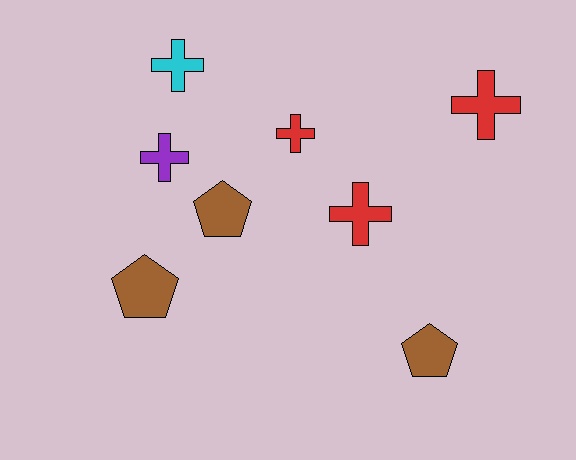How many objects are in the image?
There are 8 objects.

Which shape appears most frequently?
Cross, with 5 objects.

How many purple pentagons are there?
There are no purple pentagons.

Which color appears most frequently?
Brown, with 3 objects.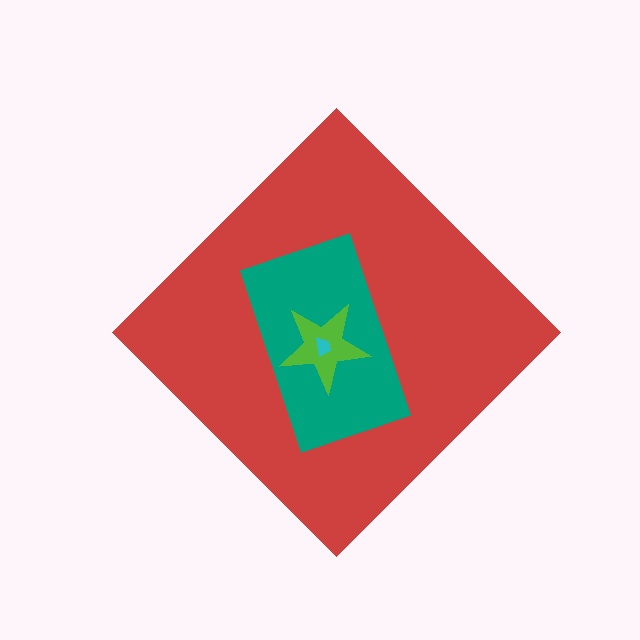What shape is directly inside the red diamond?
The teal rectangle.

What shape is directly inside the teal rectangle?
The lime star.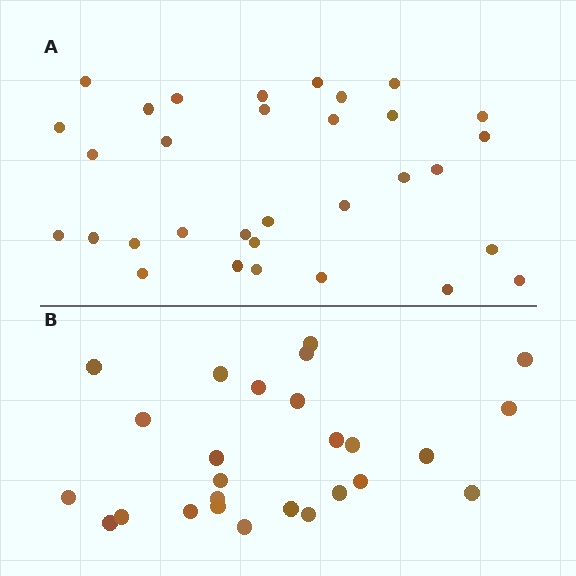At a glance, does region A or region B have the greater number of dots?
Region A (the top region) has more dots.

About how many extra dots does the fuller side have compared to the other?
Region A has about 6 more dots than region B.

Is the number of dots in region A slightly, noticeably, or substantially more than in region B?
Region A has only slightly more — the two regions are fairly close. The ratio is roughly 1.2 to 1.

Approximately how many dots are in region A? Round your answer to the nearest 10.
About 30 dots. (The exact count is 32, which rounds to 30.)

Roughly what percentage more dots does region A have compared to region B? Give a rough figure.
About 25% more.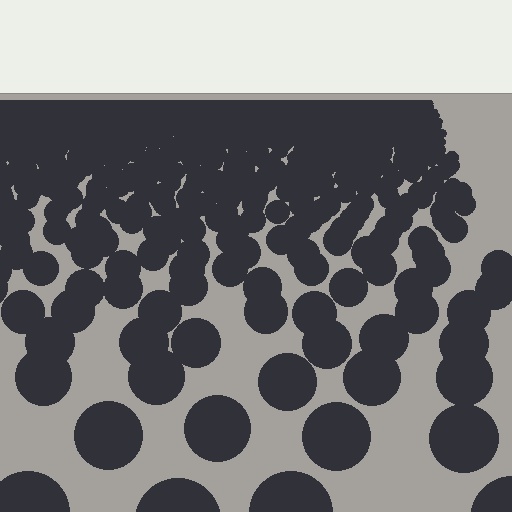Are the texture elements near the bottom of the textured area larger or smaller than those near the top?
Larger. Near the bottom, elements are closer to the viewer and appear at a bigger on-screen size.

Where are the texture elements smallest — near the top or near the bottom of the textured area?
Near the top.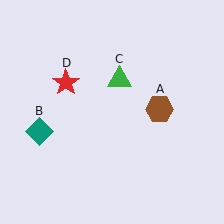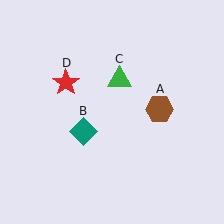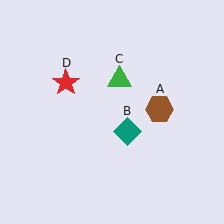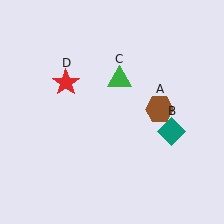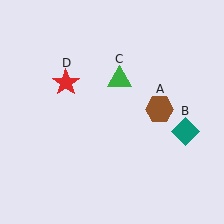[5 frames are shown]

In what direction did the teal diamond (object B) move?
The teal diamond (object B) moved right.